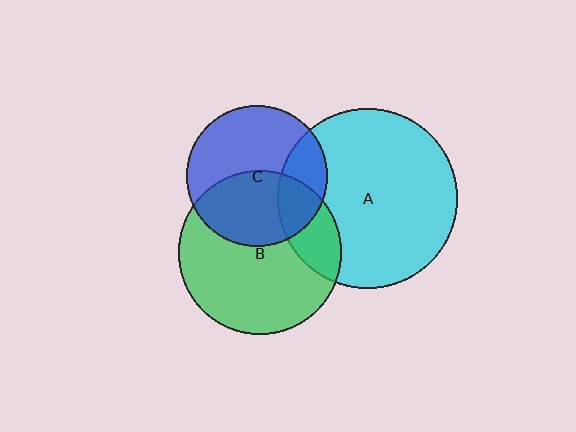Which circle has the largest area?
Circle A (cyan).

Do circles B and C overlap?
Yes.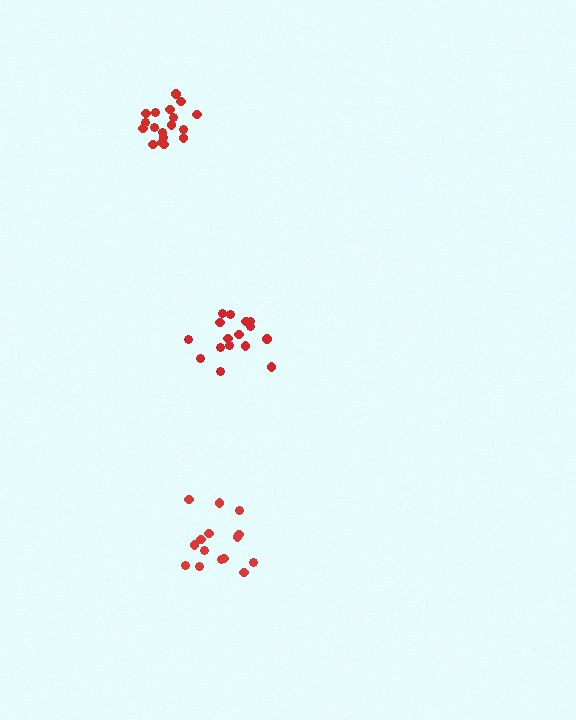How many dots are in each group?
Group 1: 16 dots, Group 2: 18 dots, Group 3: 15 dots (49 total).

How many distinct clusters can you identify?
There are 3 distinct clusters.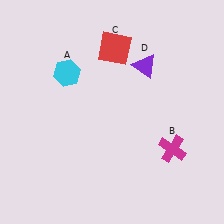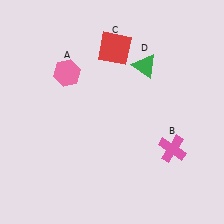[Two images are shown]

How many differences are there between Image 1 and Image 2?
There are 3 differences between the two images.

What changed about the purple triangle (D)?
In Image 1, D is purple. In Image 2, it changed to green.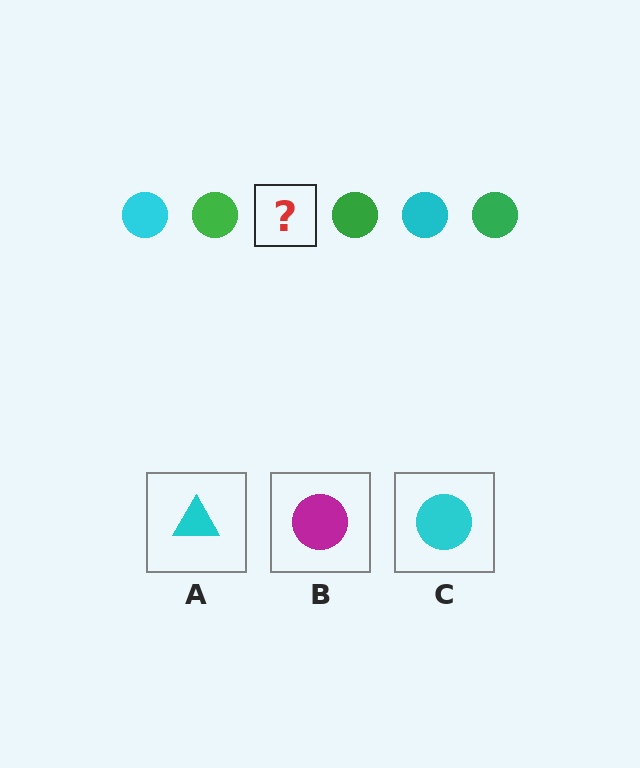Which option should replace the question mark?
Option C.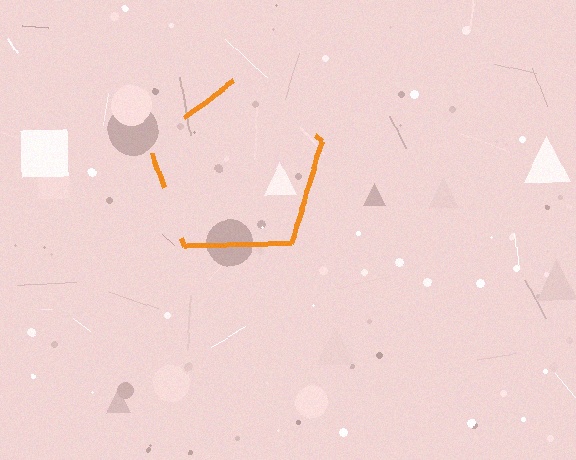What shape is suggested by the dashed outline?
The dashed outline suggests a pentagon.